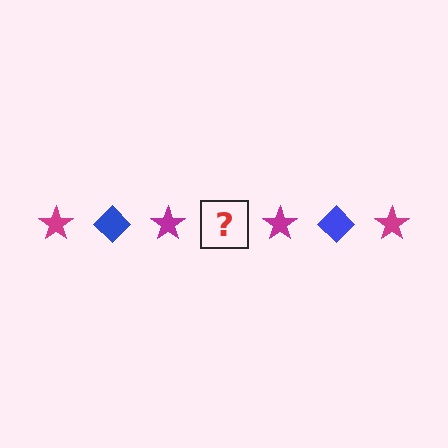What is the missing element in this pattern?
The missing element is a blue diamond.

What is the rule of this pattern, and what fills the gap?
The rule is that the pattern alternates between magenta star and blue diamond. The gap should be filled with a blue diamond.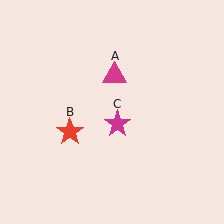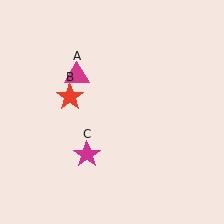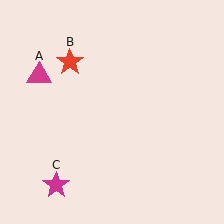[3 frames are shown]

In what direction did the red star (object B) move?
The red star (object B) moved up.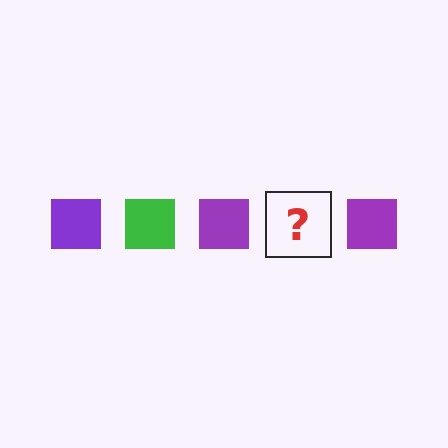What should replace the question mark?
The question mark should be replaced with a green square.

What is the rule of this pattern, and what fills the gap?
The rule is that the pattern cycles through purple, green squares. The gap should be filled with a green square.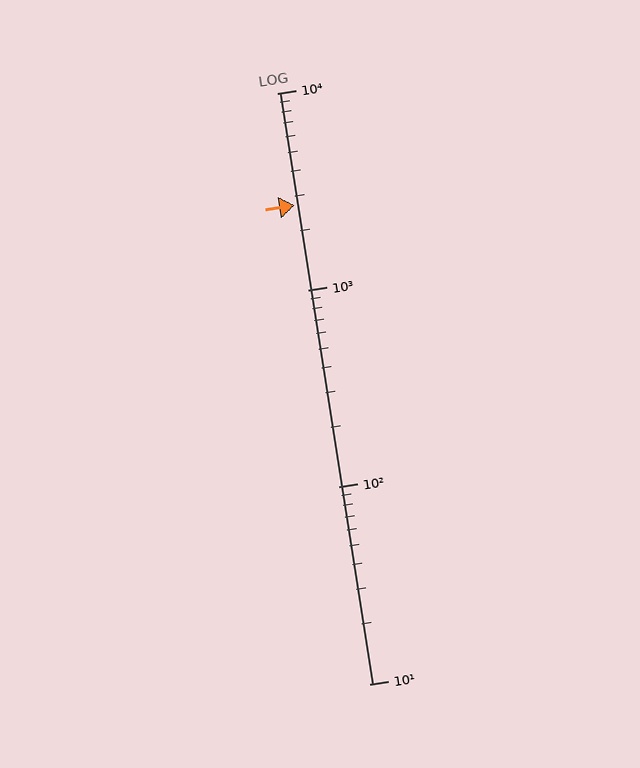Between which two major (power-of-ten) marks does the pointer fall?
The pointer is between 1000 and 10000.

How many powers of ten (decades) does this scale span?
The scale spans 3 decades, from 10 to 10000.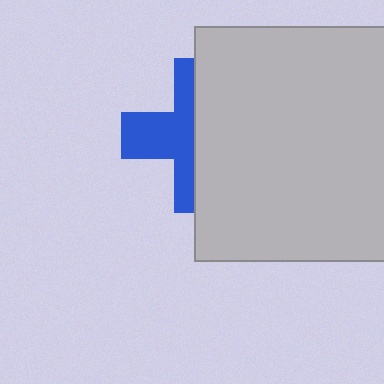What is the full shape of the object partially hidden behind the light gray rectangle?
The partially hidden object is a blue cross.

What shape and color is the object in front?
The object in front is a light gray rectangle.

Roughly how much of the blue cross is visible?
A small part of it is visible (roughly 45%).